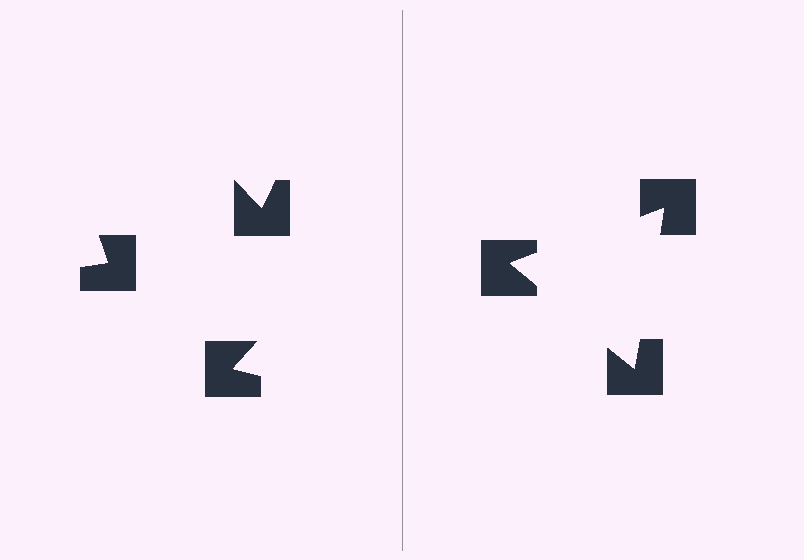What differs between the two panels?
The notched squares are positioned identically on both sides; only the wedge orientations differ. On the right they align to a triangle; on the left they are misaligned.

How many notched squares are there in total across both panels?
6 — 3 on each side.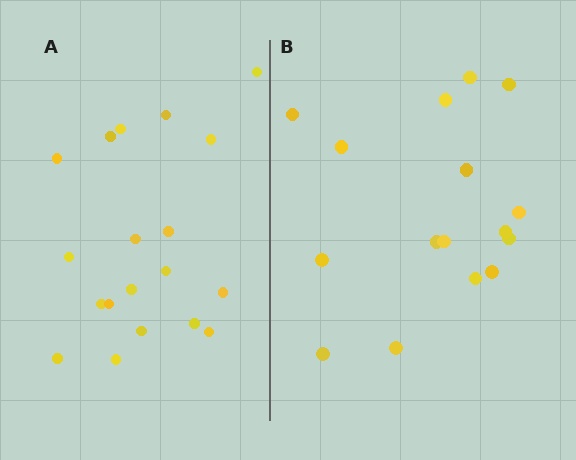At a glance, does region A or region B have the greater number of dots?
Region A (the left region) has more dots.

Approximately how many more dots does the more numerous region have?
Region A has just a few more — roughly 2 or 3 more dots than region B.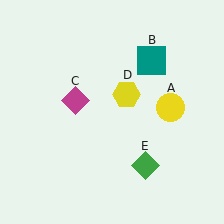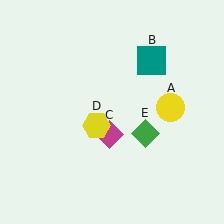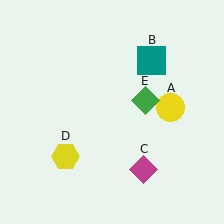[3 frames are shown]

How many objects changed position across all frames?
3 objects changed position: magenta diamond (object C), yellow hexagon (object D), green diamond (object E).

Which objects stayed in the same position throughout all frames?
Yellow circle (object A) and teal square (object B) remained stationary.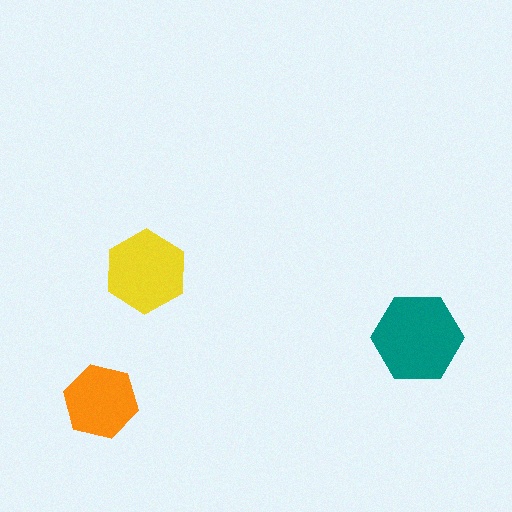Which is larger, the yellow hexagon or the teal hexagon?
The teal one.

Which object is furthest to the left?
The orange hexagon is leftmost.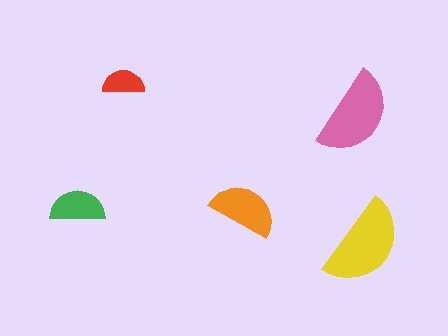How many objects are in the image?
There are 5 objects in the image.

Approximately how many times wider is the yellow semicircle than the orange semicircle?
About 1.5 times wider.